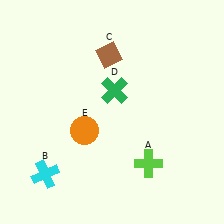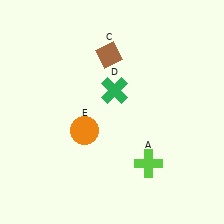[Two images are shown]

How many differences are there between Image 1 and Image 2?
There is 1 difference between the two images.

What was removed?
The cyan cross (B) was removed in Image 2.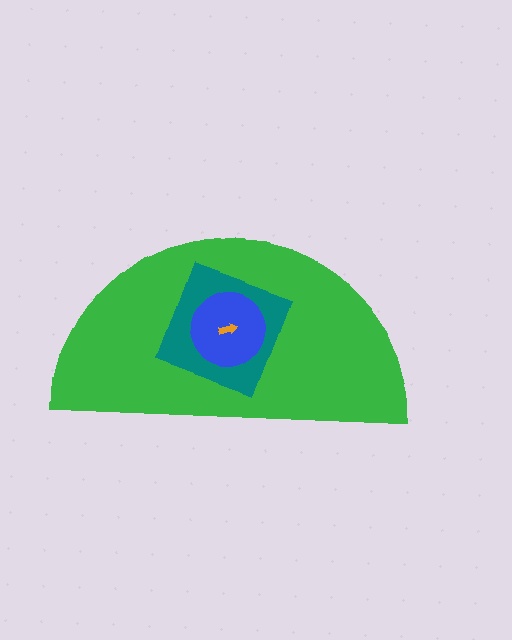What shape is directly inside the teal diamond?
The blue circle.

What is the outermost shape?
The green semicircle.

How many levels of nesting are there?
4.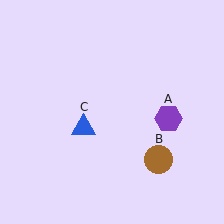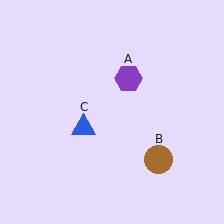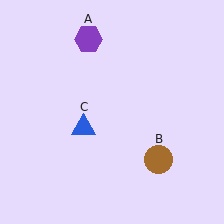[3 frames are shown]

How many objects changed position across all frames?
1 object changed position: purple hexagon (object A).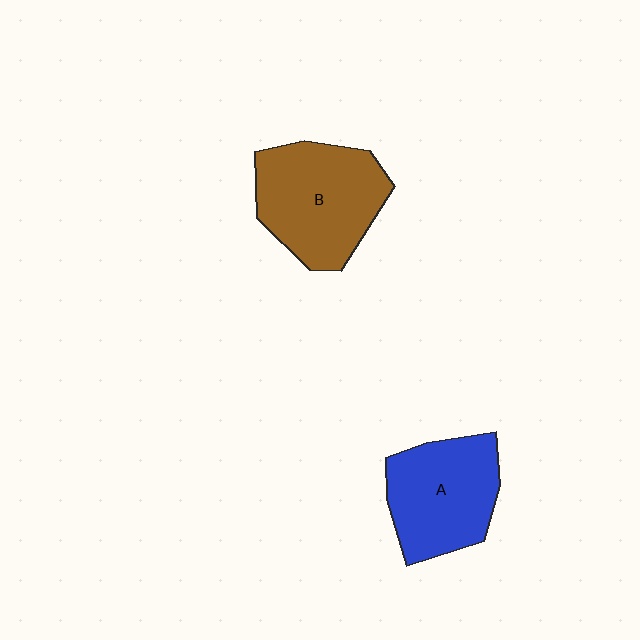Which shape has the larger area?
Shape B (brown).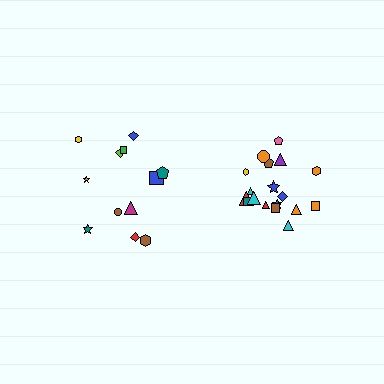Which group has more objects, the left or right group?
The right group.